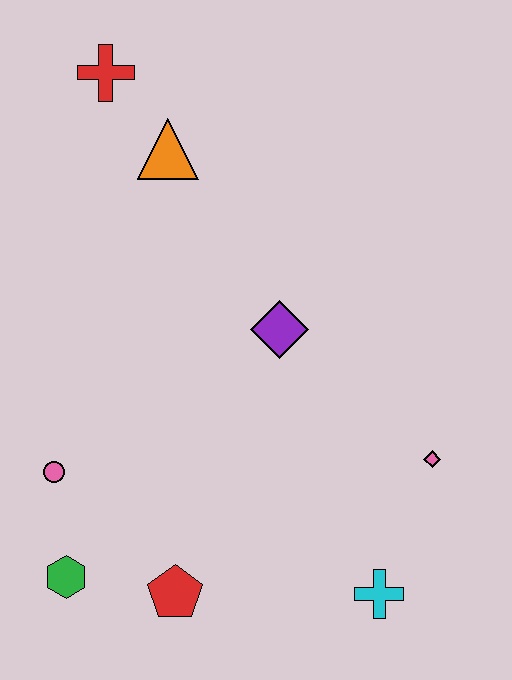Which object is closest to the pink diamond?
The cyan cross is closest to the pink diamond.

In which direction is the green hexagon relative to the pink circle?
The green hexagon is below the pink circle.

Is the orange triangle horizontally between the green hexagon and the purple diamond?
Yes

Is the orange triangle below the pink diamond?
No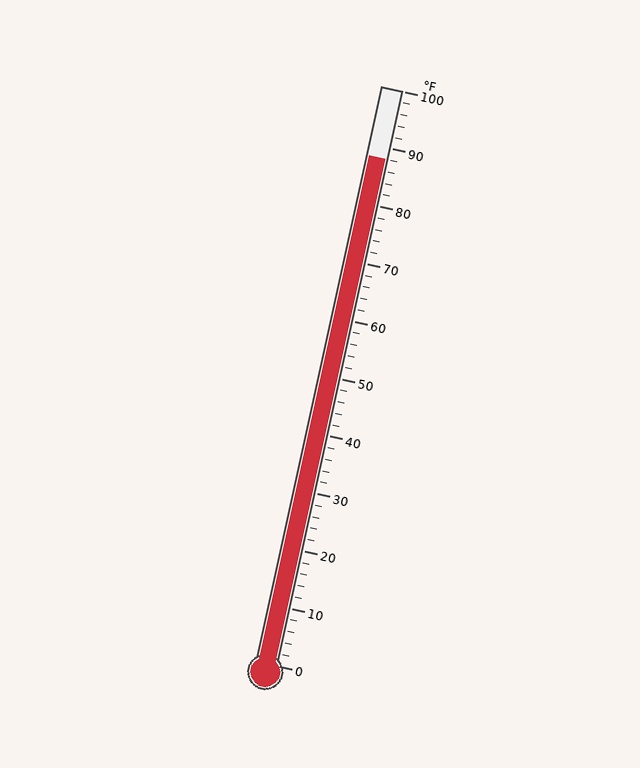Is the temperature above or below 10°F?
The temperature is above 10°F.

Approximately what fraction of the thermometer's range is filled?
The thermometer is filled to approximately 90% of its range.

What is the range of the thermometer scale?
The thermometer scale ranges from 0°F to 100°F.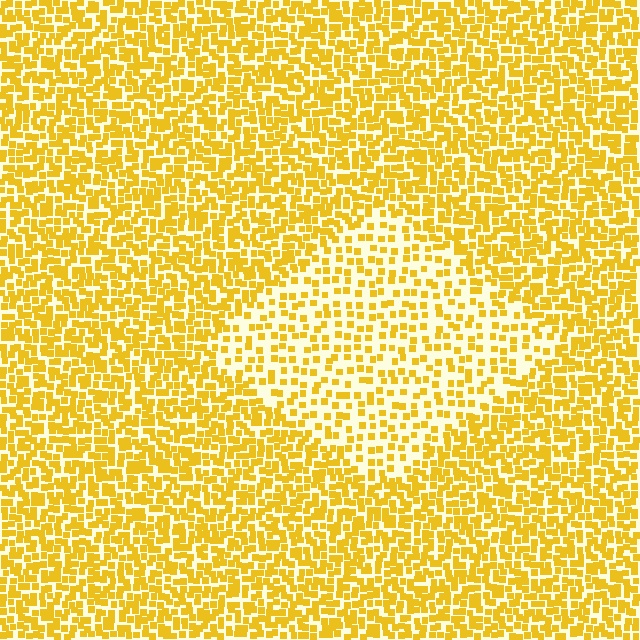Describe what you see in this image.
The image contains small yellow elements arranged at two different densities. A diamond-shaped region is visible where the elements are less densely packed than the surrounding area.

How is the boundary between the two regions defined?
The boundary is defined by a change in element density (approximately 2.0x ratio). All elements are the same color, size, and shape.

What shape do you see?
I see a diamond.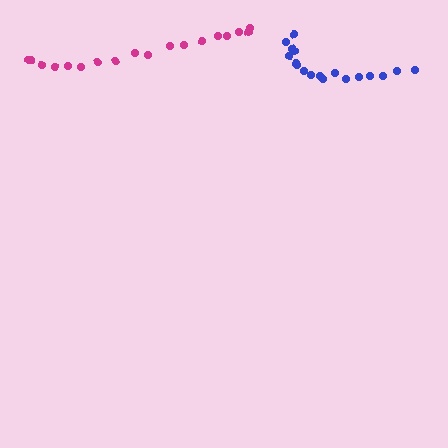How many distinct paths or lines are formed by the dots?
There are 2 distinct paths.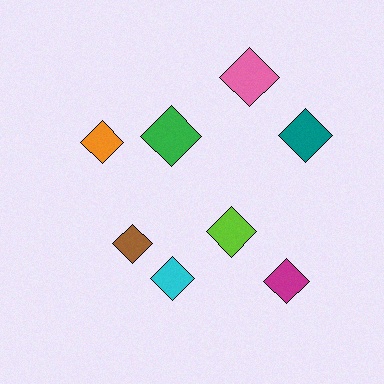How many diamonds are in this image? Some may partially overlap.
There are 8 diamonds.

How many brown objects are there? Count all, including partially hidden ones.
There is 1 brown object.